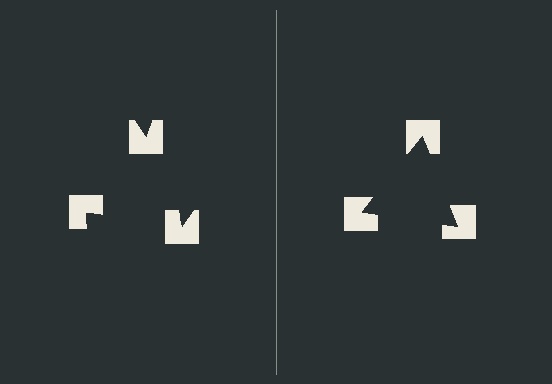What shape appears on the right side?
An illusory triangle.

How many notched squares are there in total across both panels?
6 — 3 on each side.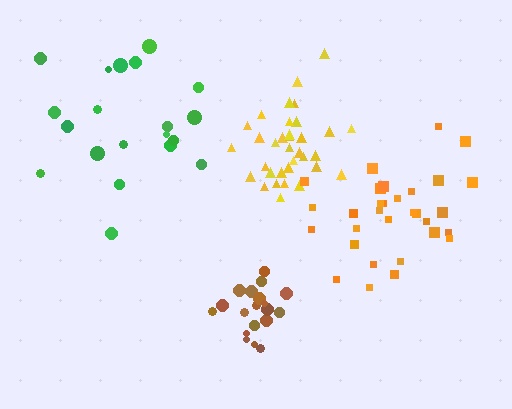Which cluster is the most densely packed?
Brown.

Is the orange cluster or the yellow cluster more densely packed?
Yellow.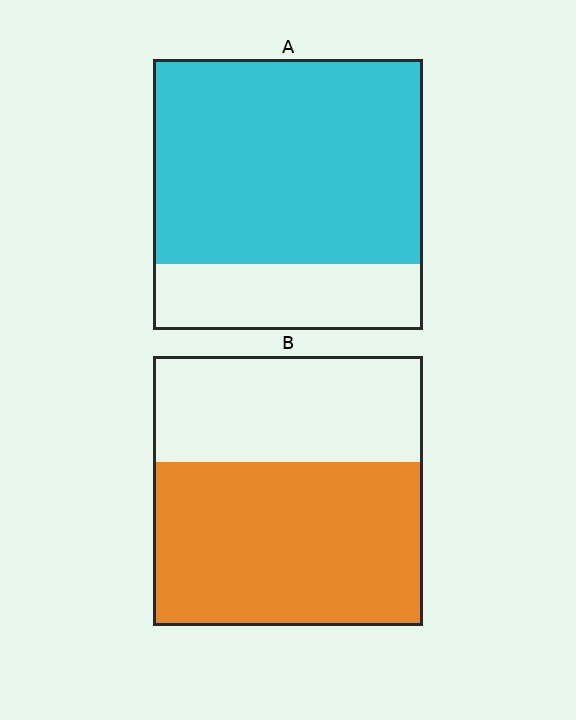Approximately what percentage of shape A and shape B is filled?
A is approximately 75% and B is approximately 60%.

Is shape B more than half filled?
Yes.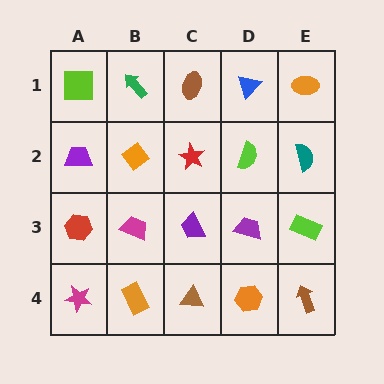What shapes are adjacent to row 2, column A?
A lime square (row 1, column A), a red hexagon (row 3, column A), an orange diamond (row 2, column B).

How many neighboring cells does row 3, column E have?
3.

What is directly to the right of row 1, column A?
A green arrow.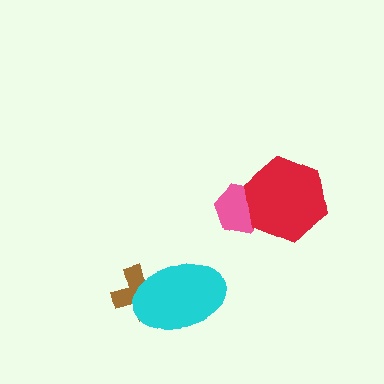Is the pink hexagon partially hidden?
Yes, it is partially covered by another shape.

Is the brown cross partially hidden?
Yes, it is partially covered by another shape.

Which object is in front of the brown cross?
The cyan ellipse is in front of the brown cross.